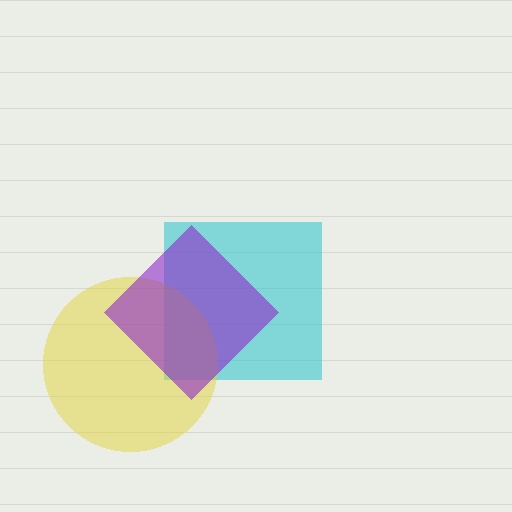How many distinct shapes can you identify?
There are 3 distinct shapes: a cyan square, a yellow circle, a purple diamond.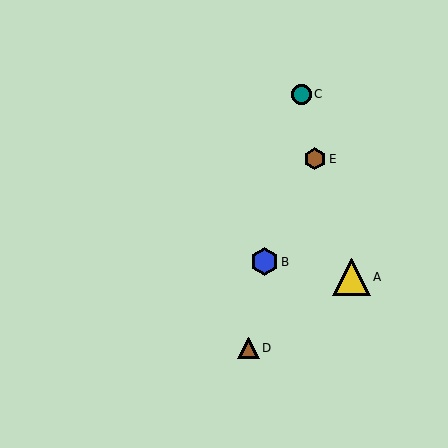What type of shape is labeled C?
Shape C is a teal circle.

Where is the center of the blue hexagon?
The center of the blue hexagon is at (264, 262).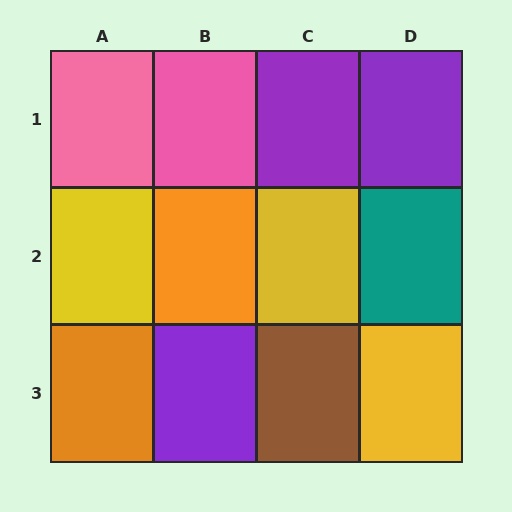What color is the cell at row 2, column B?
Orange.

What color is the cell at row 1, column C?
Purple.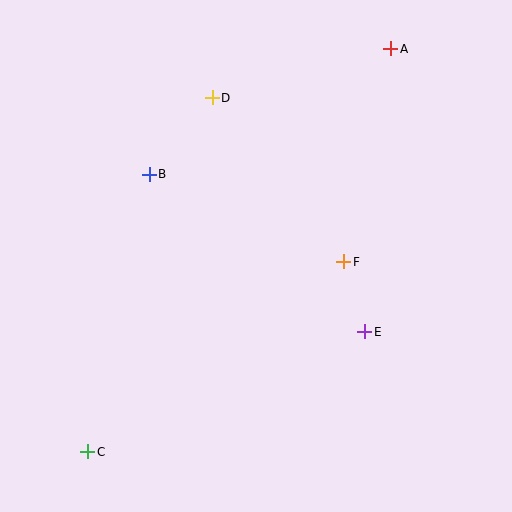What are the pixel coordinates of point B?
Point B is at (149, 174).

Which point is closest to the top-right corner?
Point A is closest to the top-right corner.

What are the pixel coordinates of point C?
Point C is at (88, 452).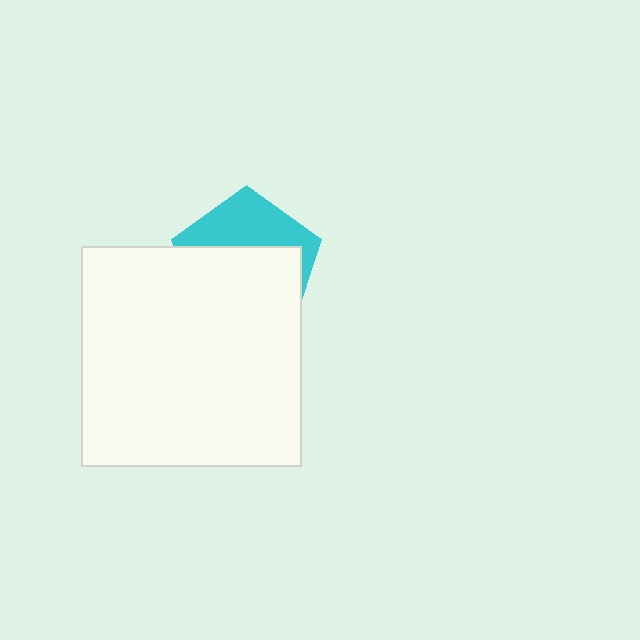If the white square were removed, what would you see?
You would see the complete cyan pentagon.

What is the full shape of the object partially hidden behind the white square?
The partially hidden object is a cyan pentagon.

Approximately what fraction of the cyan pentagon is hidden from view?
Roughly 63% of the cyan pentagon is hidden behind the white square.